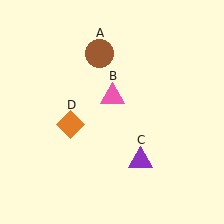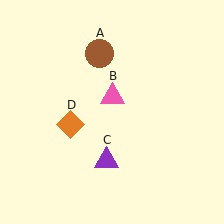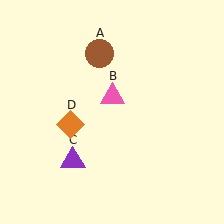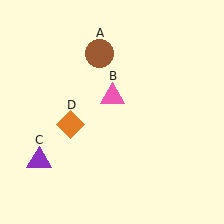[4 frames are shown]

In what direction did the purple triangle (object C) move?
The purple triangle (object C) moved left.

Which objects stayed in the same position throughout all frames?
Brown circle (object A) and pink triangle (object B) and orange diamond (object D) remained stationary.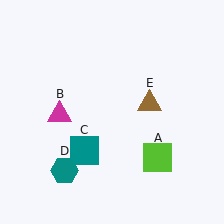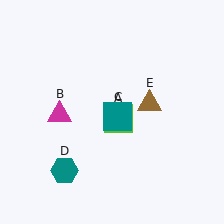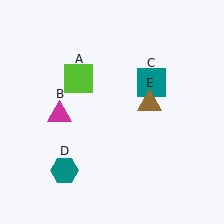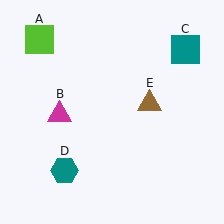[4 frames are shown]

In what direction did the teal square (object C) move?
The teal square (object C) moved up and to the right.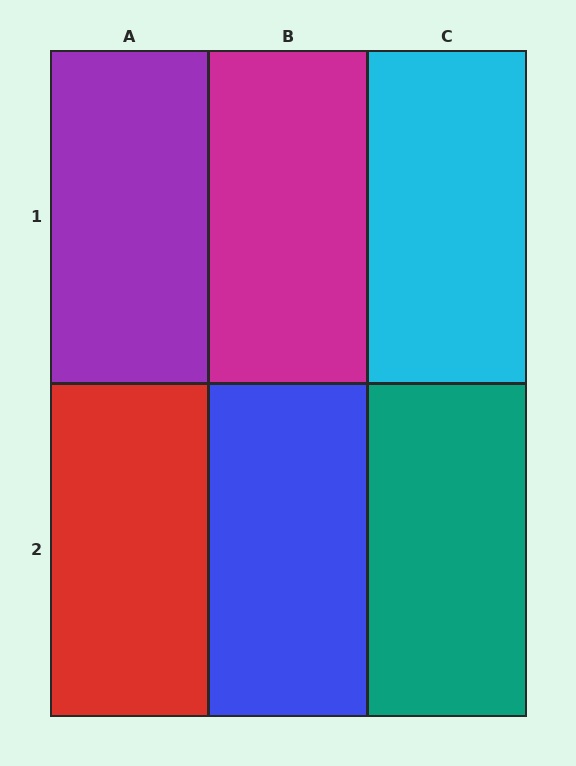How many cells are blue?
1 cell is blue.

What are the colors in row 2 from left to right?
Red, blue, teal.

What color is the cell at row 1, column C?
Cyan.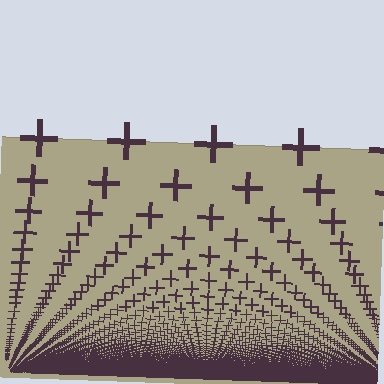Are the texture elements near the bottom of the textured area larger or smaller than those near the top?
Smaller. The gradient is inverted — elements near the bottom are smaller and denser.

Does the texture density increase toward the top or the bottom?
Density increases toward the bottom.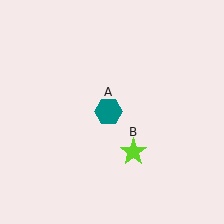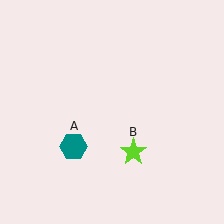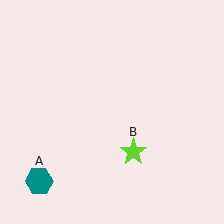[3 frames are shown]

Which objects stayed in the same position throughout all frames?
Lime star (object B) remained stationary.